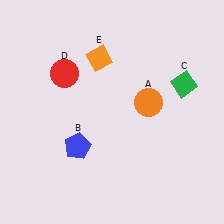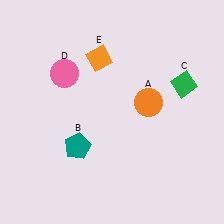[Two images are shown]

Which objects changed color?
B changed from blue to teal. D changed from red to pink.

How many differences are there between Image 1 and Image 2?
There are 2 differences between the two images.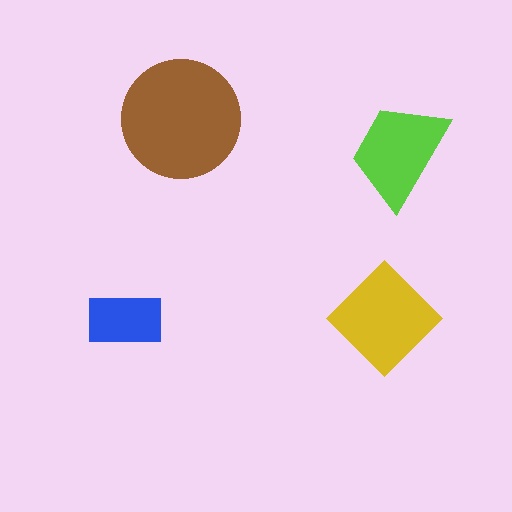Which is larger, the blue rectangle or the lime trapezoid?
The lime trapezoid.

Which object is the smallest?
The blue rectangle.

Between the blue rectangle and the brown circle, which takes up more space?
The brown circle.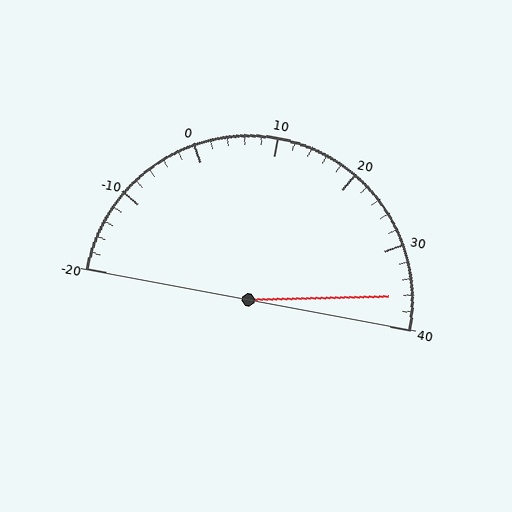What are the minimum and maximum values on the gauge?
The gauge ranges from -20 to 40.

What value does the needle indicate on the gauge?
The needle indicates approximately 36.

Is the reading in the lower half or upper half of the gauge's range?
The reading is in the upper half of the range (-20 to 40).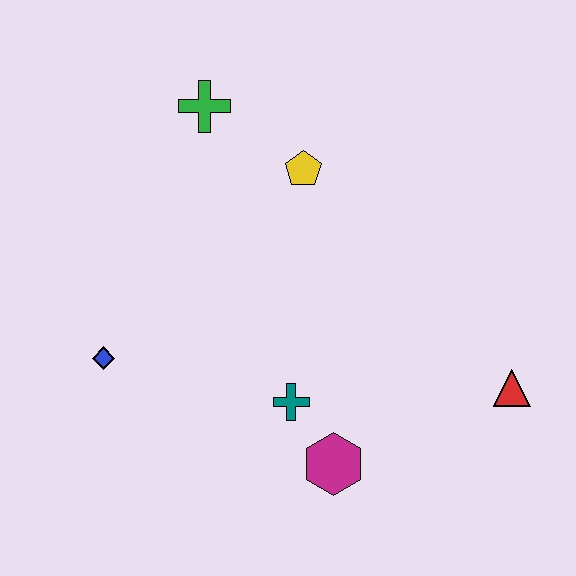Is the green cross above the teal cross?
Yes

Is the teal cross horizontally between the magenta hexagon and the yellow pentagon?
No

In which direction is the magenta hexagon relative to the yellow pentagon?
The magenta hexagon is below the yellow pentagon.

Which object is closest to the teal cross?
The magenta hexagon is closest to the teal cross.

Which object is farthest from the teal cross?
The green cross is farthest from the teal cross.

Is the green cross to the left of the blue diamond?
No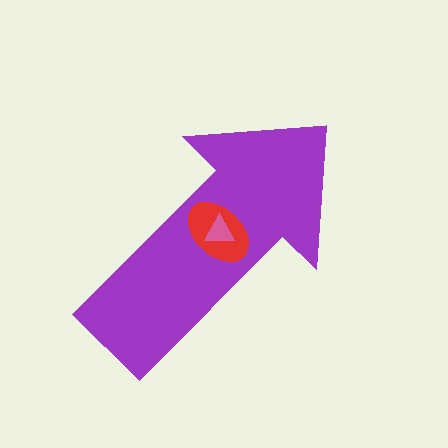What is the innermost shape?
The pink triangle.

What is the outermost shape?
The purple arrow.